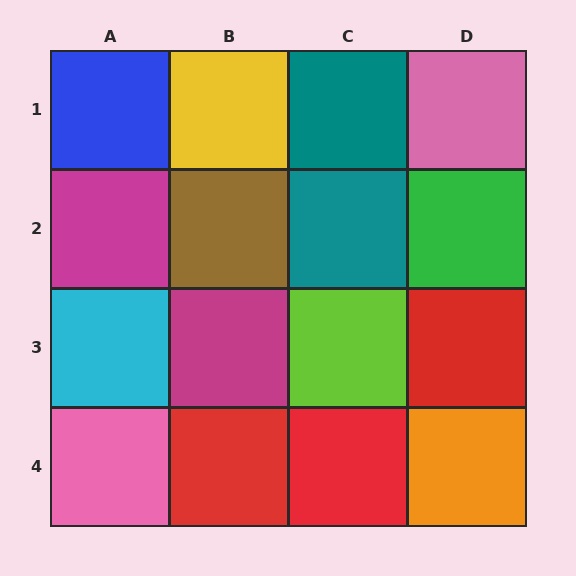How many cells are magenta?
2 cells are magenta.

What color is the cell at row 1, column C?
Teal.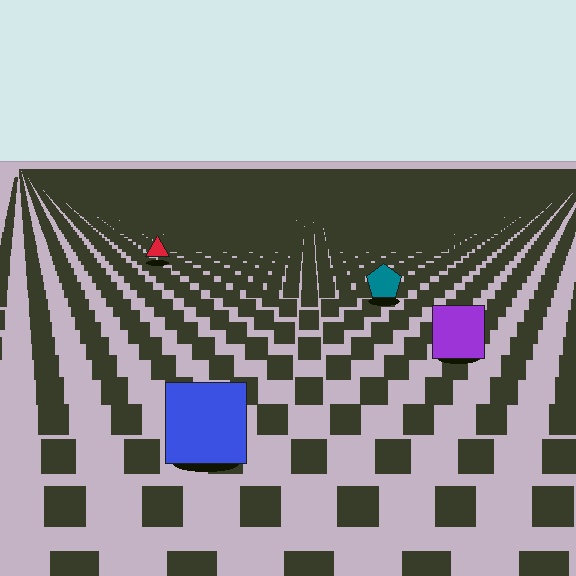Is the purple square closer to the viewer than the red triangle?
Yes. The purple square is closer — you can tell from the texture gradient: the ground texture is coarser near it.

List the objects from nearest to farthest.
From nearest to farthest: the blue square, the purple square, the teal pentagon, the red triangle.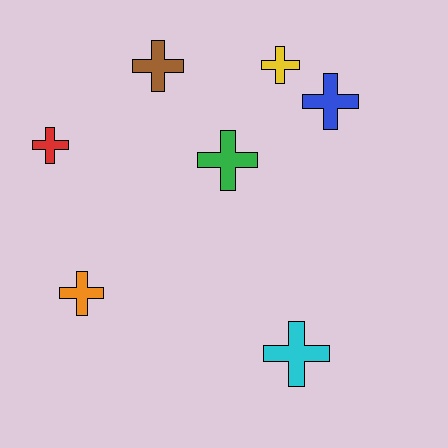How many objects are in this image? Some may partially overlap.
There are 7 objects.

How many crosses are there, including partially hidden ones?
There are 7 crosses.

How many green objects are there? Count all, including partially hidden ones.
There is 1 green object.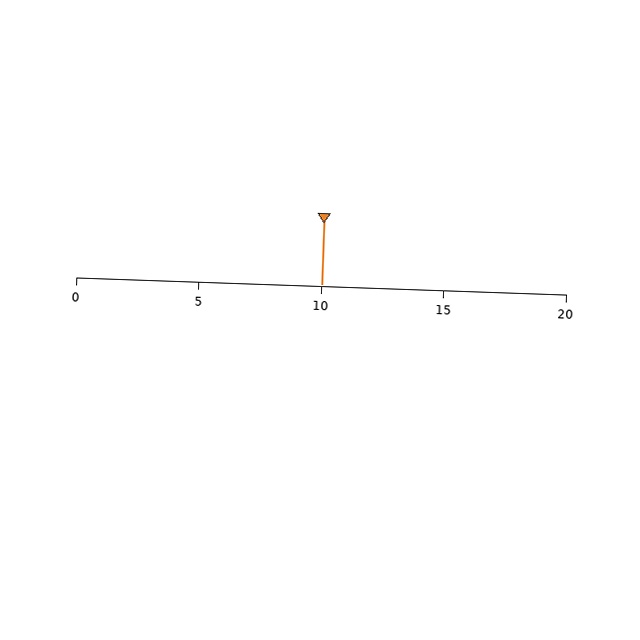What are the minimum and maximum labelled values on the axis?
The axis runs from 0 to 20.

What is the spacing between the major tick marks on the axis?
The major ticks are spaced 5 apart.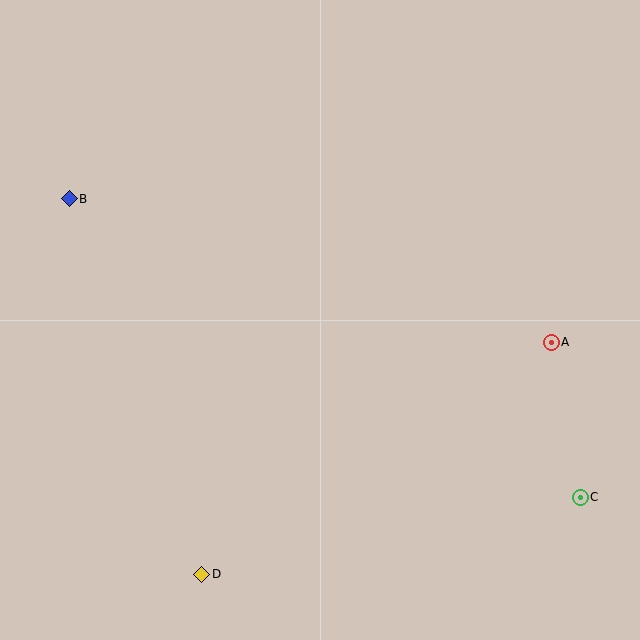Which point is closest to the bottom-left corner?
Point D is closest to the bottom-left corner.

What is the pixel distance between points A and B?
The distance between A and B is 503 pixels.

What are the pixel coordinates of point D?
Point D is at (202, 574).